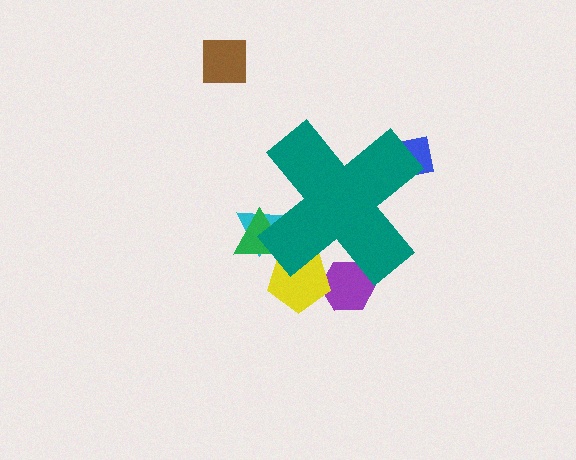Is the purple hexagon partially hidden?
Yes, the purple hexagon is partially hidden behind the teal cross.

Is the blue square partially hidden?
Yes, the blue square is partially hidden behind the teal cross.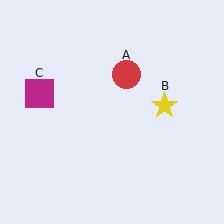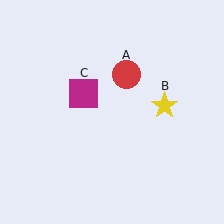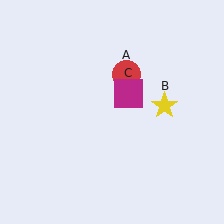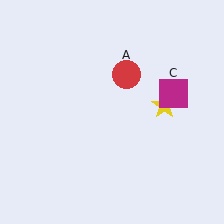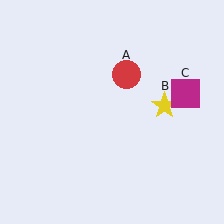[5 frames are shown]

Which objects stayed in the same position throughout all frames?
Red circle (object A) and yellow star (object B) remained stationary.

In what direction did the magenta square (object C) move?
The magenta square (object C) moved right.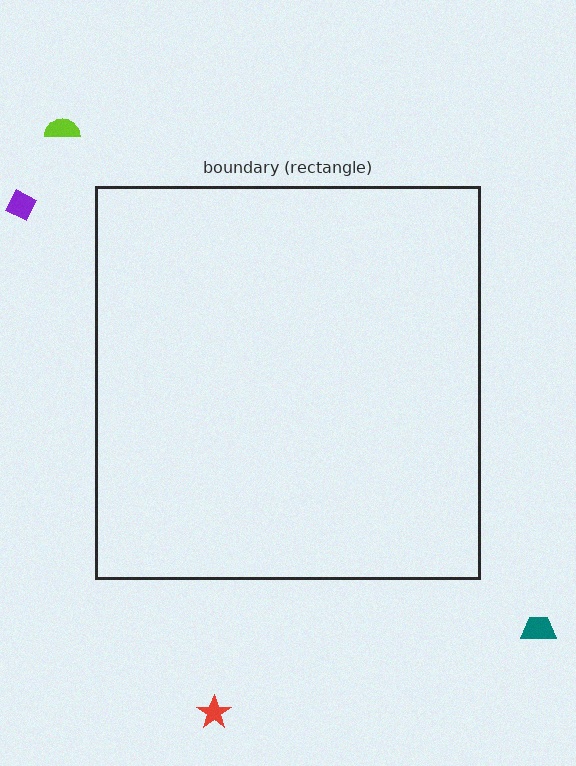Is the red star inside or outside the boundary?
Outside.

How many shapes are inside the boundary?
0 inside, 4 outside.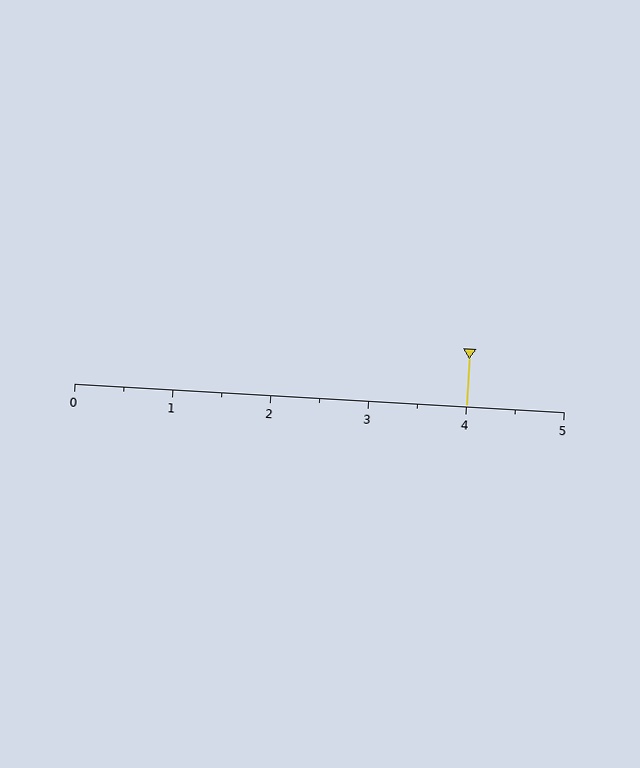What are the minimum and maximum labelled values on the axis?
The axis runs from 0 to 5.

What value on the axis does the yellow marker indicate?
The marker indicates approximately 4.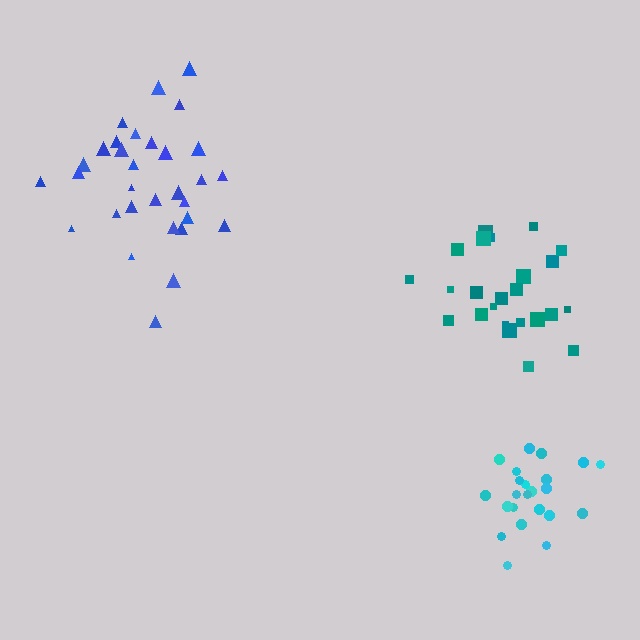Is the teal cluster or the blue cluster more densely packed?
Blue.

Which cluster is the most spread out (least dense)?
Teal.